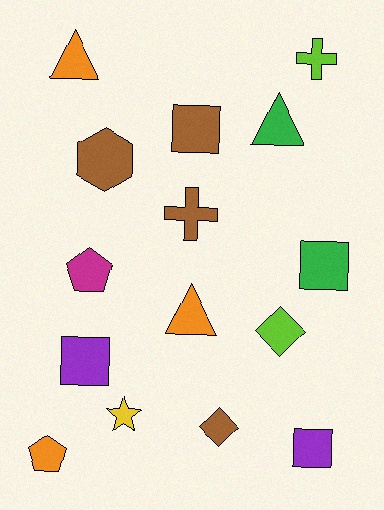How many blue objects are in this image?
There are no blue objects.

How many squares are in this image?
There are 4 squares.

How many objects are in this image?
There are 15 objects.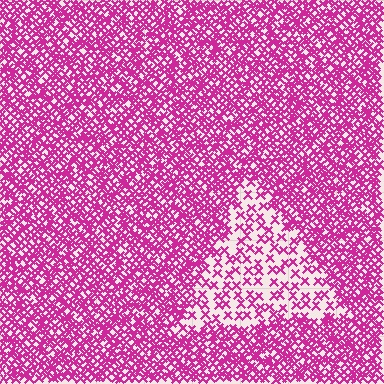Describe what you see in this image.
The image contains small magenta elements arranged at two different densities. A triangle-shaped region is visible where the elements are less densely packed than the surrounding area.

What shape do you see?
I see a triangle.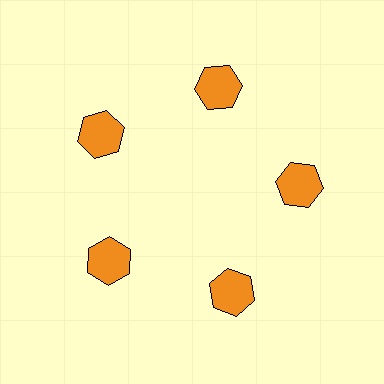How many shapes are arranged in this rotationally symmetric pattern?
There are 5 shapes, arranged in 5 groups of 1.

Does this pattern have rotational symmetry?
Yes, this pattern has 5-fold rotational symmetry. It looks the same after rotating 72 degrees around the center.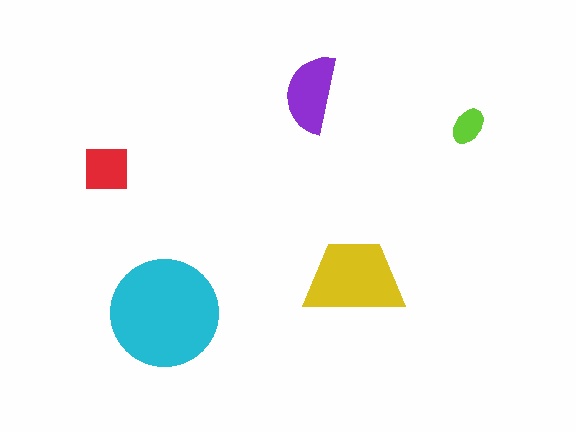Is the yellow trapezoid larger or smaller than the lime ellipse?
Larger.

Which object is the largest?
The cyan circle.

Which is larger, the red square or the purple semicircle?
The purple semicircle.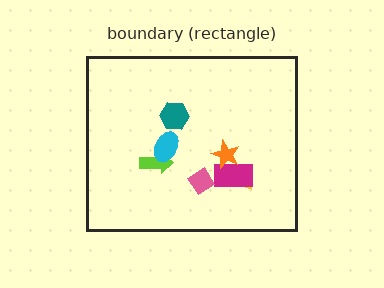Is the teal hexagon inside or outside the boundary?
Inside.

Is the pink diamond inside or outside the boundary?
Inside.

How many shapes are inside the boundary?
7 inside, 0 outside.